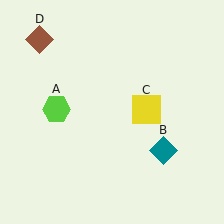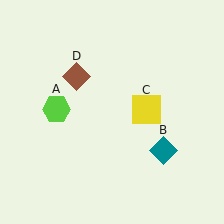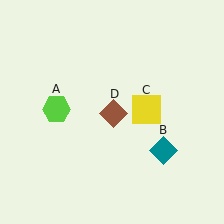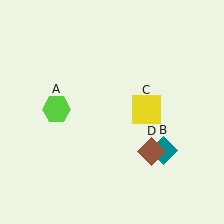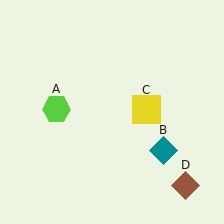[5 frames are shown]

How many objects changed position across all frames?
1 object changed position: brown diamond (object D).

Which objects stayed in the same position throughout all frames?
Lime hexagon (object A) and teal diamond (object B) and yellow square (object C) remained stationary.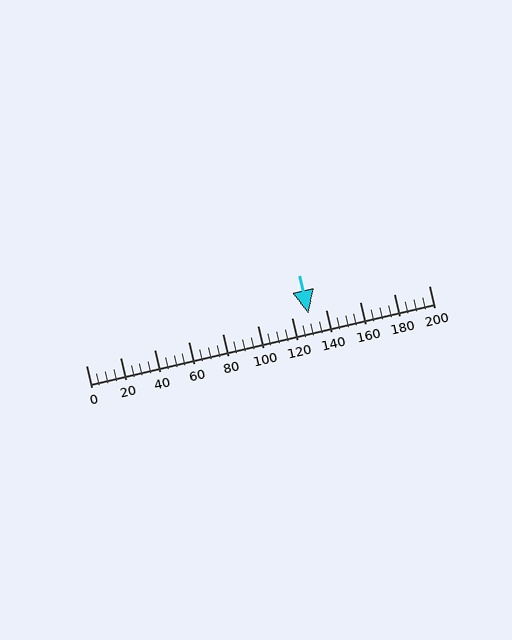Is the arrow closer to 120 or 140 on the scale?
The arrow is closer to 140.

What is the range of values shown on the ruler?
The ruler shows values from 0 to 200.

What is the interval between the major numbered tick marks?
The major tick marks are spaced 20 units apart.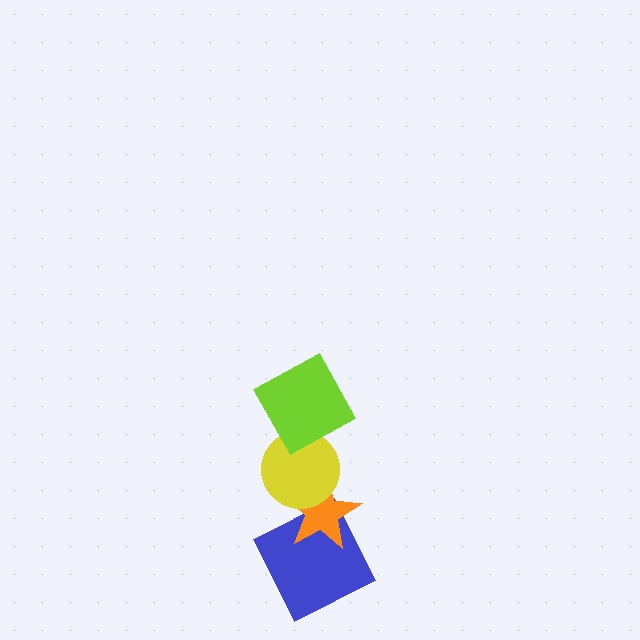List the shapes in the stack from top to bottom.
From top to bottom: the lime square, the yellow circle, the orange star, the blue square.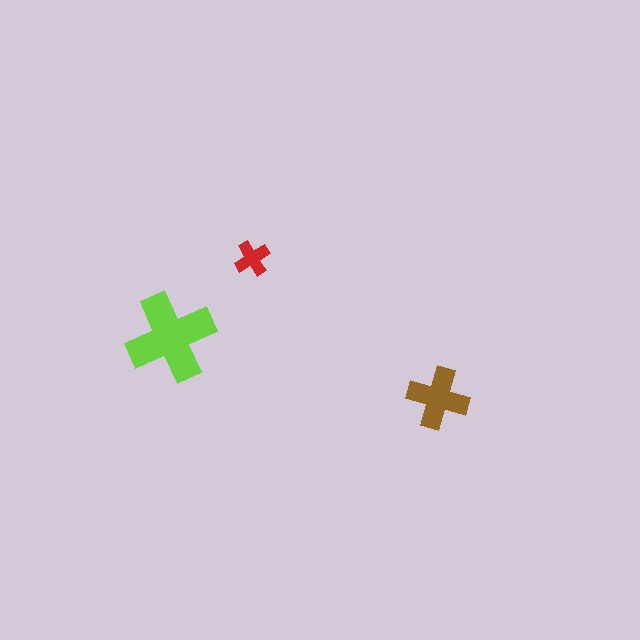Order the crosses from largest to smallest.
the lime one, the brown one, the red one.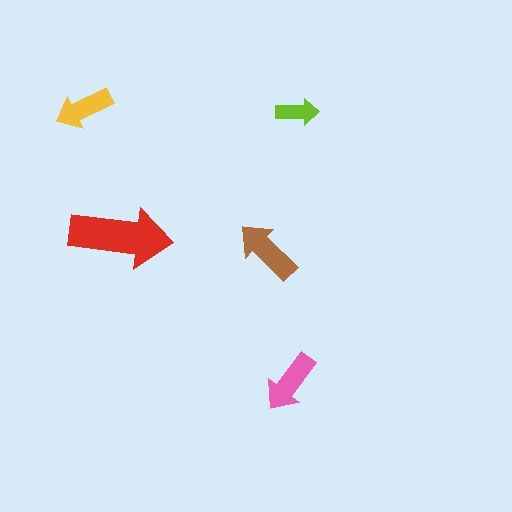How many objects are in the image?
There are 5 objects in the image.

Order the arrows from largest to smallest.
the red one, the brown one, the pink one, the yellow one, the lime one.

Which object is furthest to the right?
The lime arrow is rightmost.